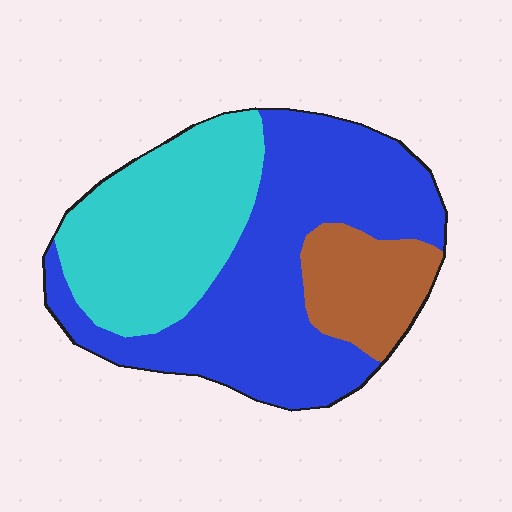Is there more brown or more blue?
Blue.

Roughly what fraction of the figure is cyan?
Cyan takes up between a quarter and a half of the figure.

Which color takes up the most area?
Blue, at roughly 50%.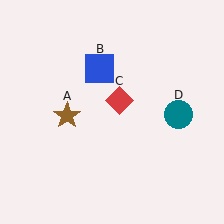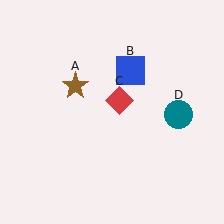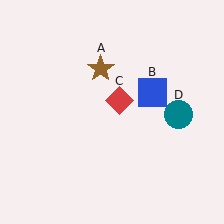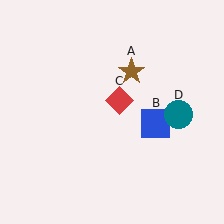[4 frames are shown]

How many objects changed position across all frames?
2 objects changed position: brown star (object A), blue square (object B).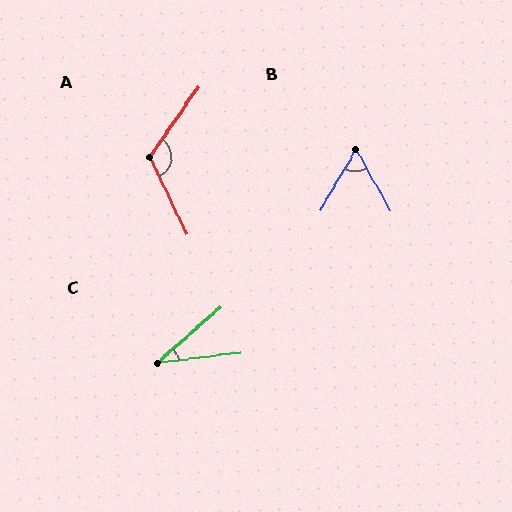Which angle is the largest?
A, at approximately 119 degrees.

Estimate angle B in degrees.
Approximately 60 degrees.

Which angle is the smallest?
C, at approximately 34 degrees.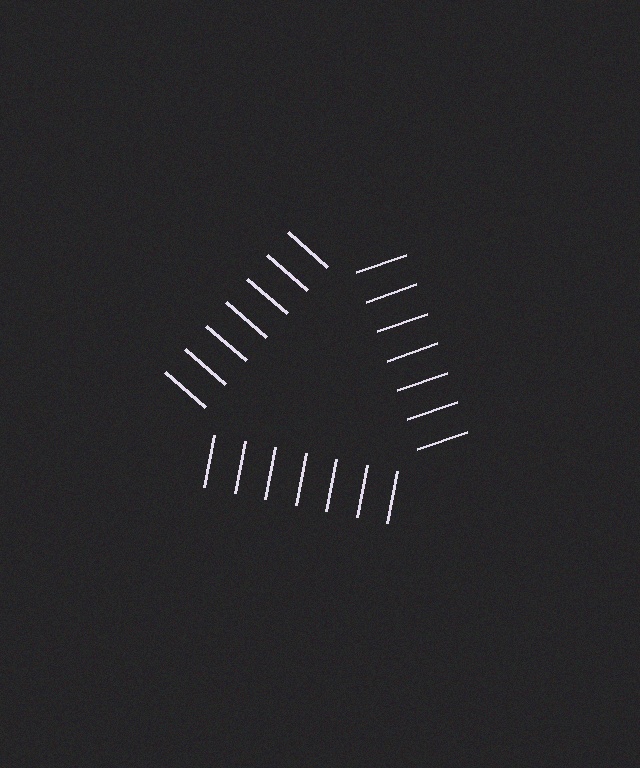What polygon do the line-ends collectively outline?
An illusory triangle — the line segments terminate on its edges but no continuous stroke is drawn.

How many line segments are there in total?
21 — 7 along each of the 3 edges.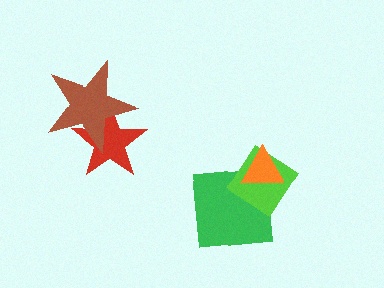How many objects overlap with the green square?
2 objects overlap with the green square.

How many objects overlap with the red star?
1 object overlaps with the red star.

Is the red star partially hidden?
Yes, it is partially covered by another shape.